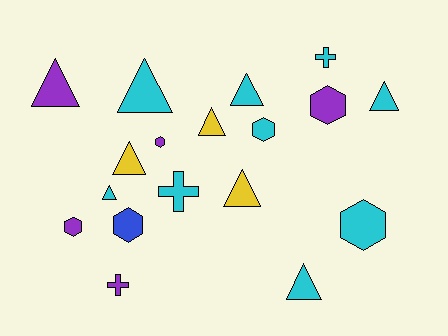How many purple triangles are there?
There is 1 purple triangle.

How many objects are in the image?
There are 18 objects.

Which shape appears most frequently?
Triangle, with 9 objects.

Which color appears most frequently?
Cyan, with 9 objects.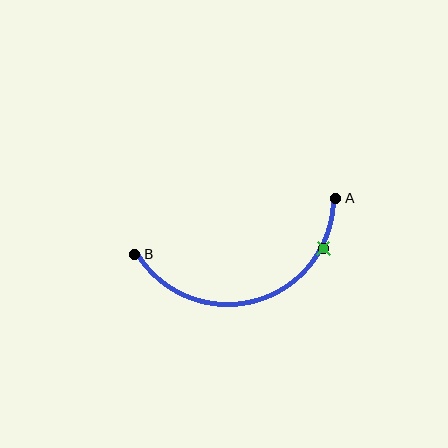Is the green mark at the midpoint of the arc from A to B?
No. The green mark lies on the arc but is closer to endpoint A. The arc midpoint would be at the point on the curve equidistant along the arc from both A and B.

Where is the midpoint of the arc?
The arc midpoint is the point on the curve farthest from the straight line joining A and B. It sits below that line.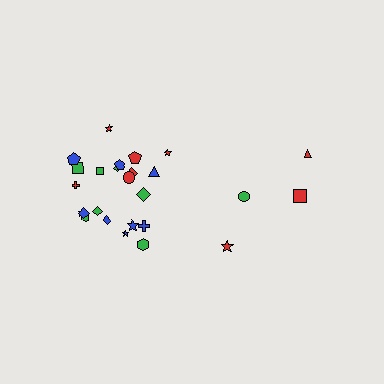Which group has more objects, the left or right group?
The left group.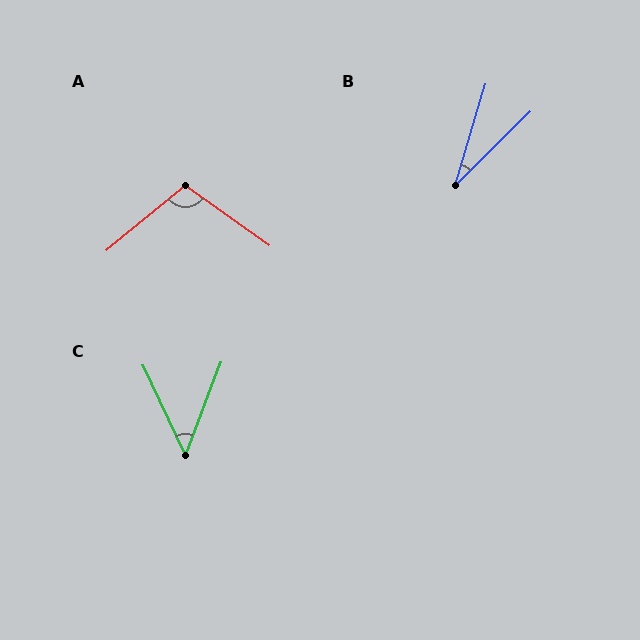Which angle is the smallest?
B, at approximately 28 degrees.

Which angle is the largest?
A, at approximately 105 degrees.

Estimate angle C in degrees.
Approximately 46 degrees.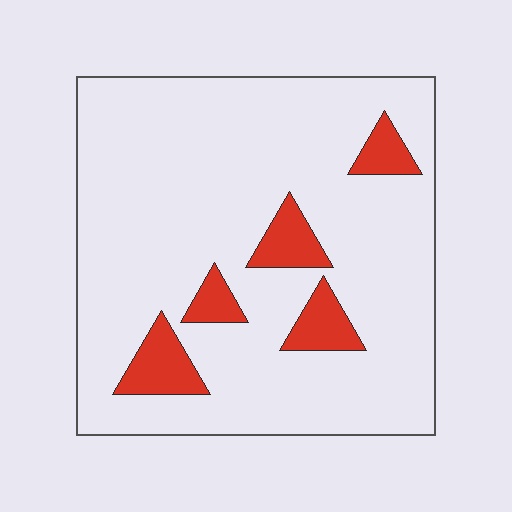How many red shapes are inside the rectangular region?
5.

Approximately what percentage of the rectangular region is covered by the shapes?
Approximately 10%.